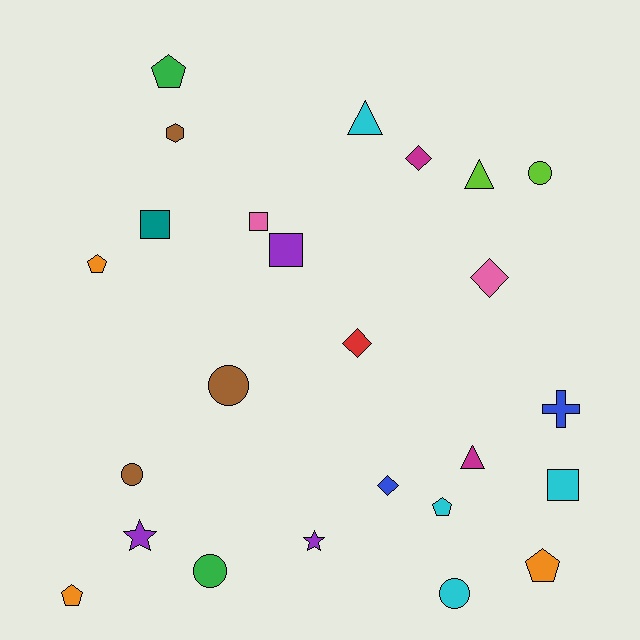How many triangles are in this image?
There are 3 triangles.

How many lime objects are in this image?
There are 2 lime objects.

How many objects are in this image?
There are 25 objects.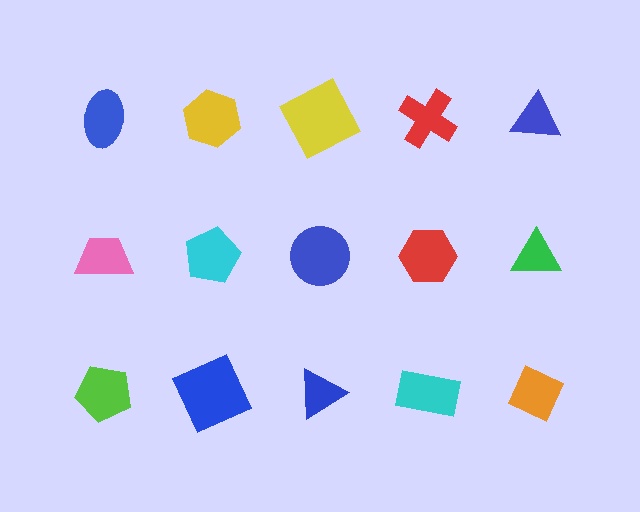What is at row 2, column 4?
A red hexagon.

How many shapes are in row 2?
5 shapes.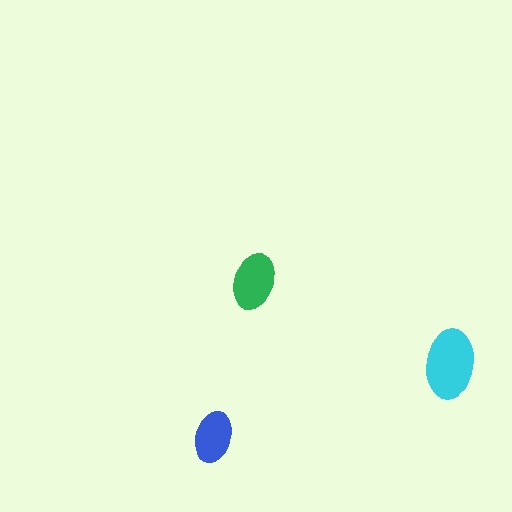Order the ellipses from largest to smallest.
the cyan one, the green one, the blue one.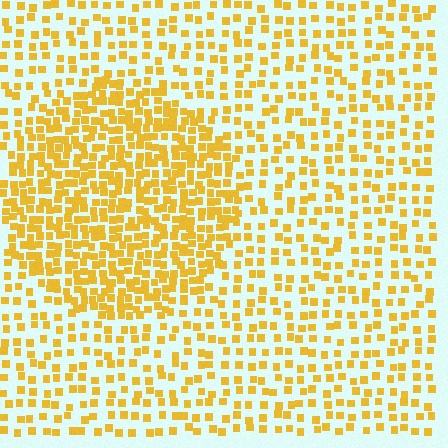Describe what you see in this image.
The image contains small yellow elements arranged at two different densities. A circle-shaped region is visible where the elements are more densely packed than the surrounding area.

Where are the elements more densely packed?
The elements are more densely packed inside the circle boundary.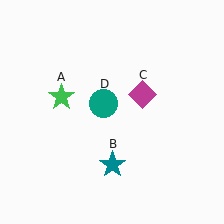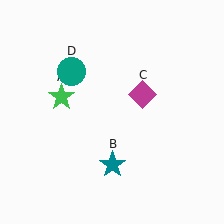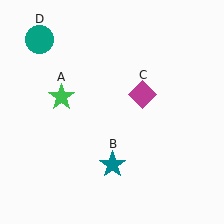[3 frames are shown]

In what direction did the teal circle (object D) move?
The teal circle (object D) moved up and to the left.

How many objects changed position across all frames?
1 object changed position: teal circle (object D).